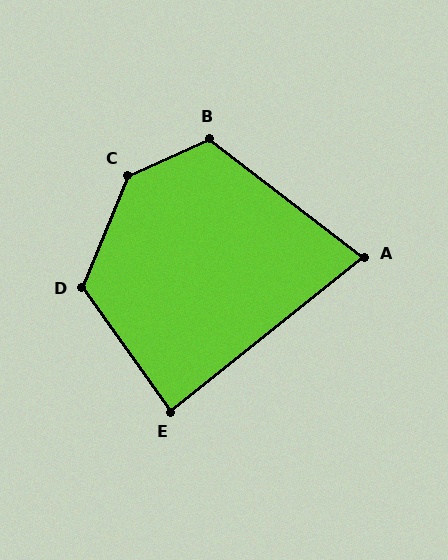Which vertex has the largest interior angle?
C, at approximately 137 degrees.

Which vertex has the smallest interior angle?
A, at approximately 76 degrees.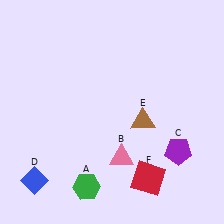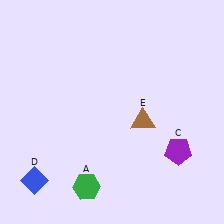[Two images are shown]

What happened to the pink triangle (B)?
The pink triangle (B) was removed in Image 2. It was in the bottom-right area of Image 1.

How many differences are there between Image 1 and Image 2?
There are 2 differences between the two images.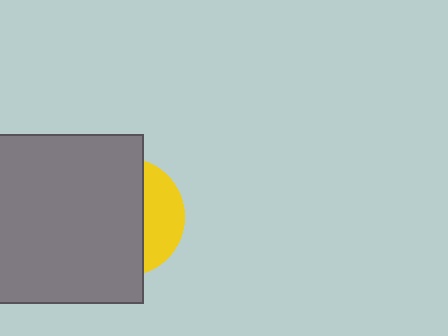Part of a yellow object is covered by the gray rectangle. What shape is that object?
It is a circle.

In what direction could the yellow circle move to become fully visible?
The yellow circle could move right. That would shift it out from behind the gray rectangle entirely.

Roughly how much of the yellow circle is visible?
A small part of it is visible (roughly 32%).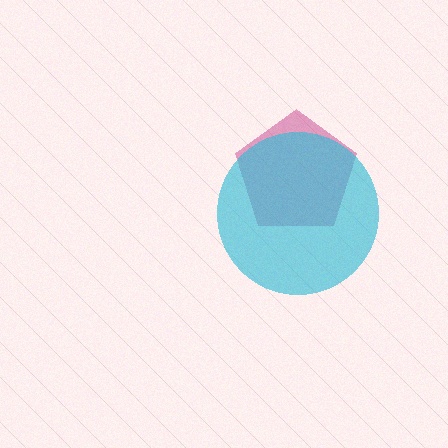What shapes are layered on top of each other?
The layered shapes are: a magenta pentagon, a cyan circle.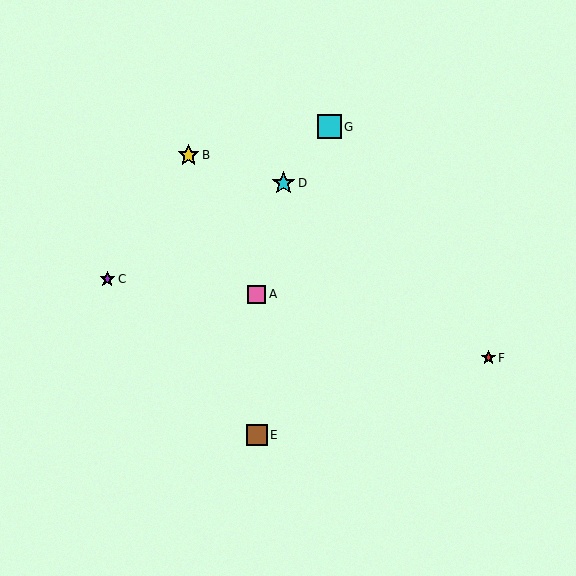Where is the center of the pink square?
The center of the pink square is at (256, 294).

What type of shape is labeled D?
Shape D is a cyan star.